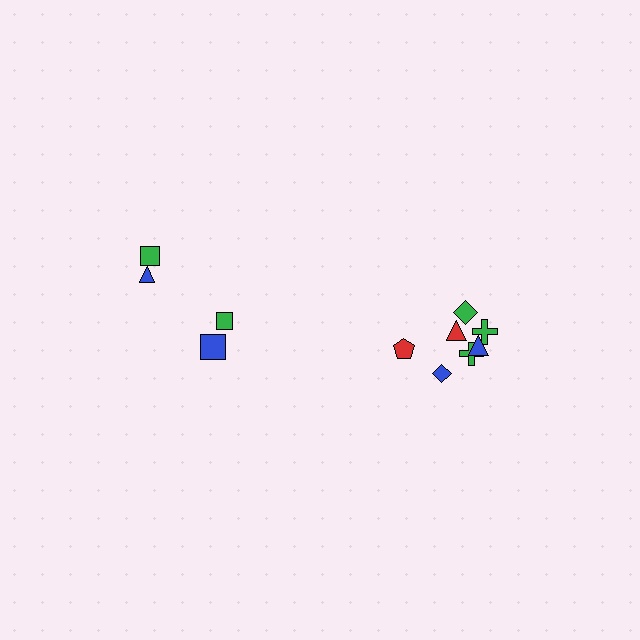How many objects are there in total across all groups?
There are 11 objects.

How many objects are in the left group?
There are 4 objects.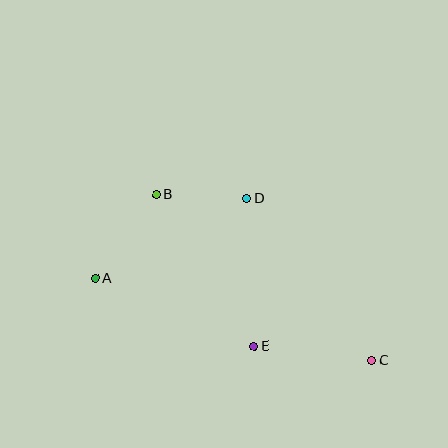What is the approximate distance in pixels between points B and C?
The distance between B and C is approximately 272 pixels.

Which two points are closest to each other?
Points B and D are closest to each other.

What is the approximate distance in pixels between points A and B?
The distance between A and B is approximately 104 pixels.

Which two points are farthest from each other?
Points A and C are farthest from each other.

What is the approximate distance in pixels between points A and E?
The distance between A and E is approximately 173 pixels.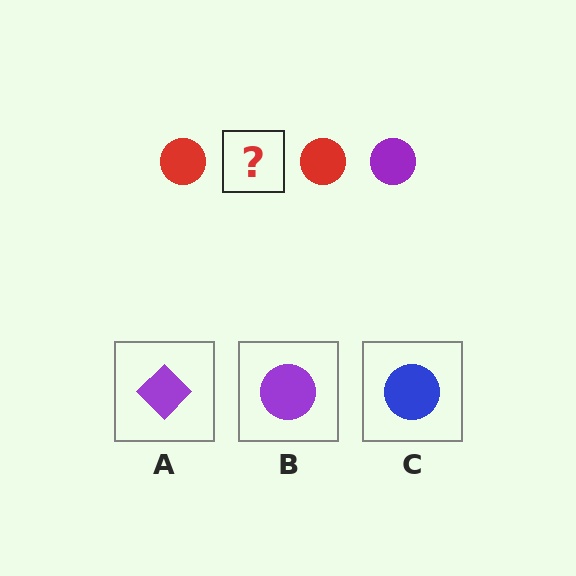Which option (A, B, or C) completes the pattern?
B.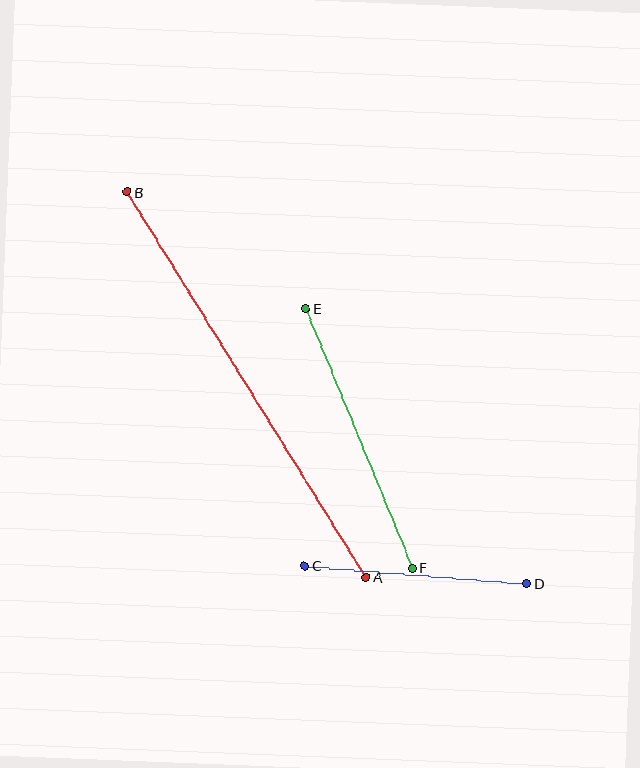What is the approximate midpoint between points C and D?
The midpoint is at approximately (416, 575) pixels.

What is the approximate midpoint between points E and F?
The midpoint is at approximately (359, 438) pixels.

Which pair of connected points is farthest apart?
Points A and B are farthest apart.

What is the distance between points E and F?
The distance is approximately 280 pixels.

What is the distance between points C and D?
The distance is approximately 224 pixels.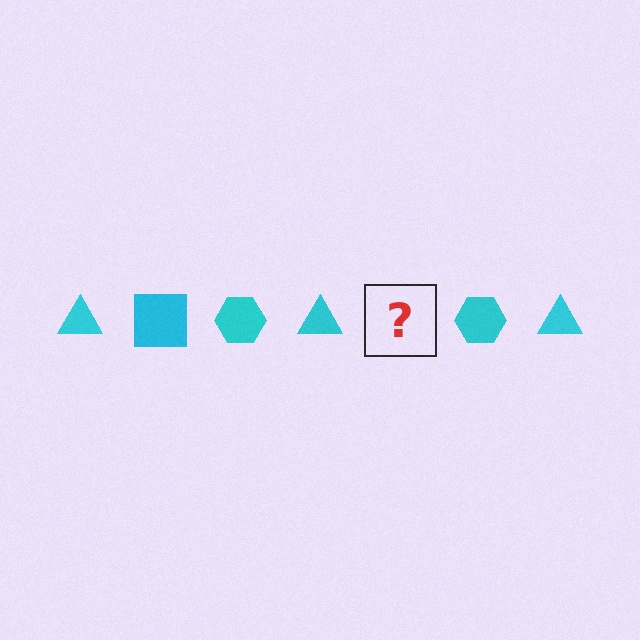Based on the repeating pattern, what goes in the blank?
The blank should be a cyan square.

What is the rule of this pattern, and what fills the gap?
The rule is that the pattern cycles through triangle, square, hexagon shapes in cyan. The gap should be filled with a cyan square.